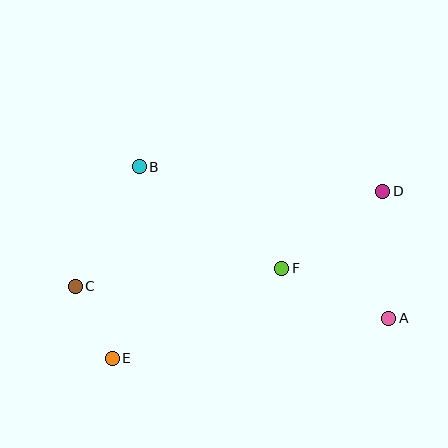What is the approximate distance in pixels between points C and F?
The distance between C and F is approximately 208 pixels.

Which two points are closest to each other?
Points C and E are closest to each other.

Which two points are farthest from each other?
Points C and D are farthest from each other.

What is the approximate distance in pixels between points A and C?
The distance between A and C is approximately 316 pixels.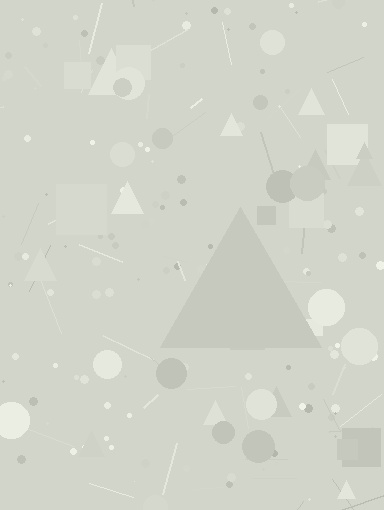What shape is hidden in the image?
A triangle is hidden in the image.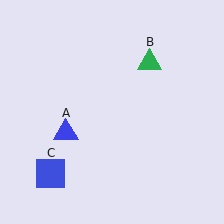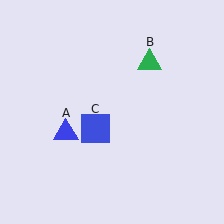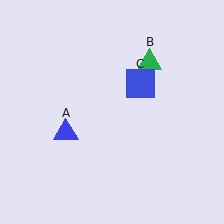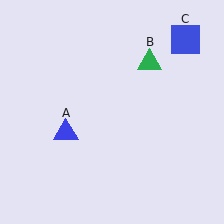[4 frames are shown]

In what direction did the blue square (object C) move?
The blue square (object C) moved up and to the right.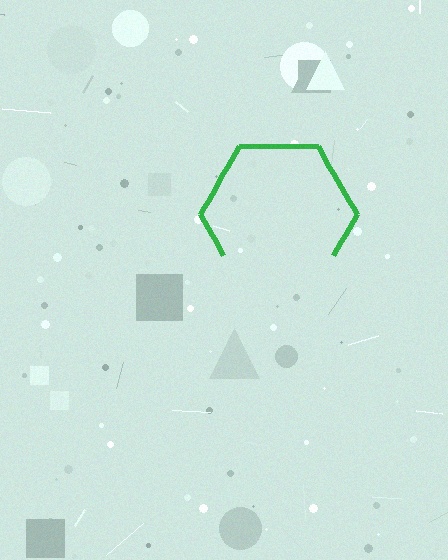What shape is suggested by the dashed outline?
The dashed outline suggests a hexagon.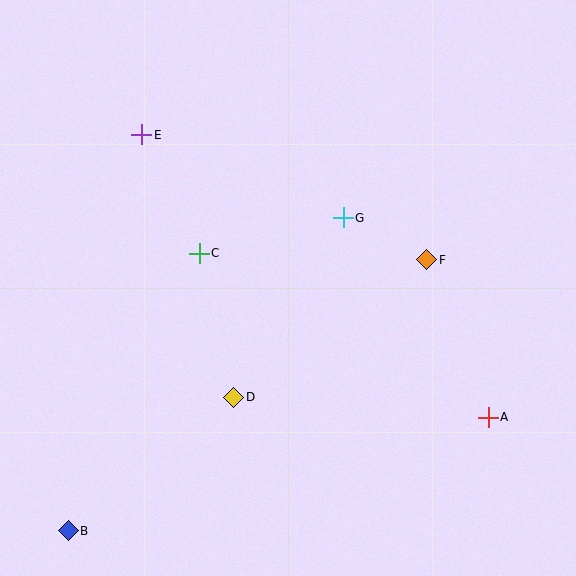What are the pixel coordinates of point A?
Point A is at (488, 417).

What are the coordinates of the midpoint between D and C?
The midpoint between D and C is at (217, 325).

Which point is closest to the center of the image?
Point G at (343, 218) is closest to the center.